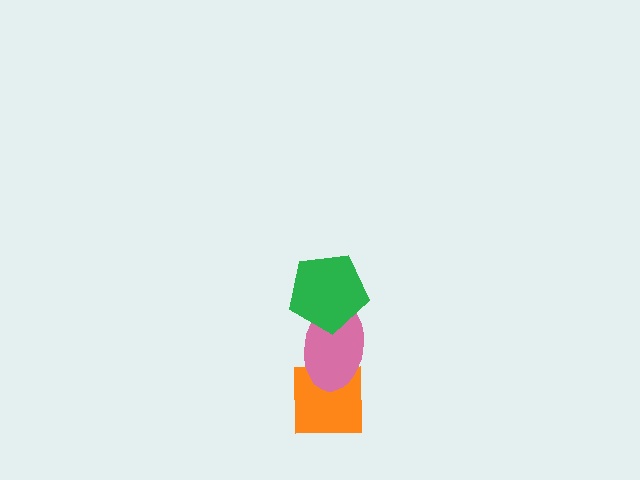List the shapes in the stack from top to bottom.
From top to bottom: the green pentagon, the pink ellipse, the orange square.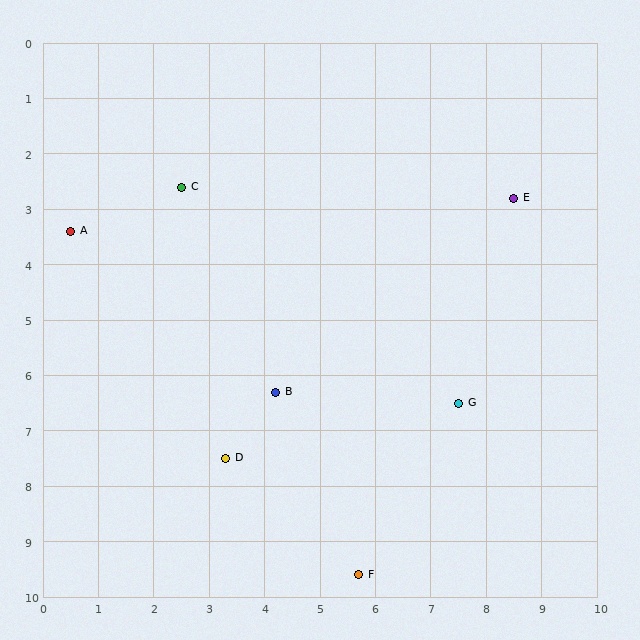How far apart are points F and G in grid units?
Points F and G are about 3.6 grid units apart.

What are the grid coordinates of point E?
Point E is at approximately (8.5, 2.8).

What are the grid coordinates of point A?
Point A is at approximately (0.5, 3.4).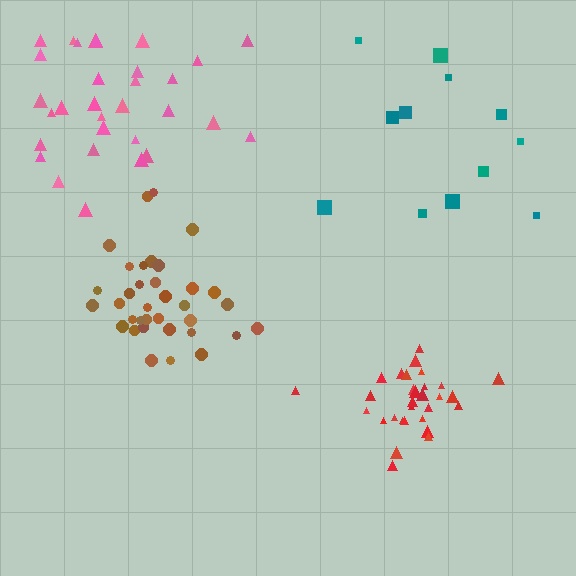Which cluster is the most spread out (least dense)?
Teal.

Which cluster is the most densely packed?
Red.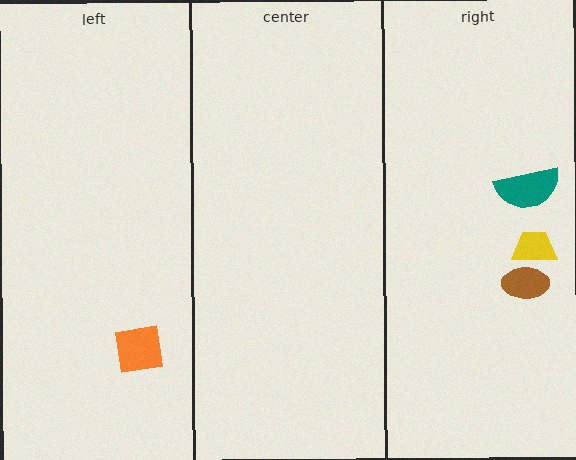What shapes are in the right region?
The yellow trapezoid, the brown ellipse, the teal semicircle.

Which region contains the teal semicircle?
The right region.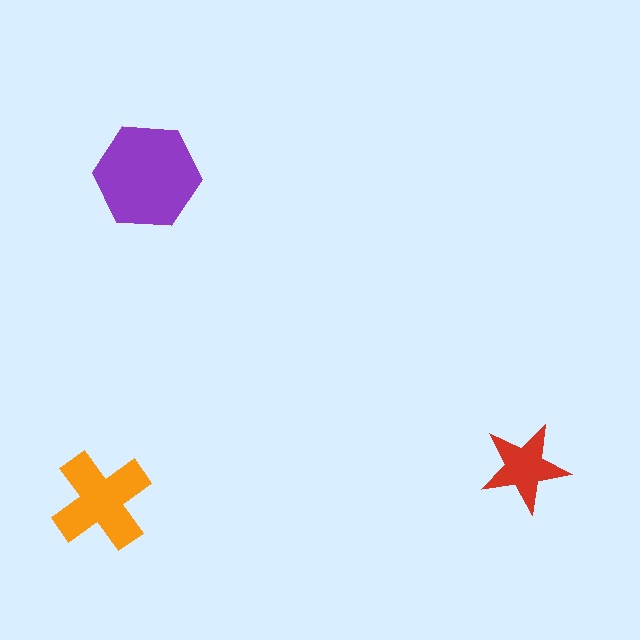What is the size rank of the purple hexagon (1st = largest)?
1st.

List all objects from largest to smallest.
The purple hexagon, the orange cross, the red star.